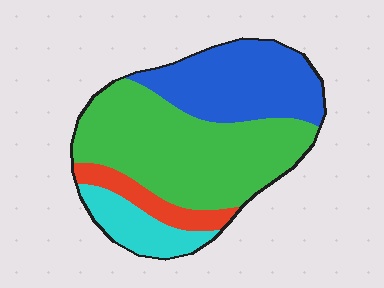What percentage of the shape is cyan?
Cyan covers around 10% of the shape.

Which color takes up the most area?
Green, at roughly 50%.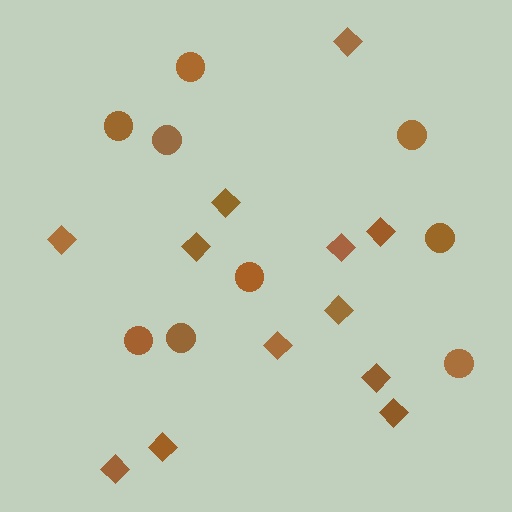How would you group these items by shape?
There are 2 groups: one group of circles (9) and one group of diamonds (12).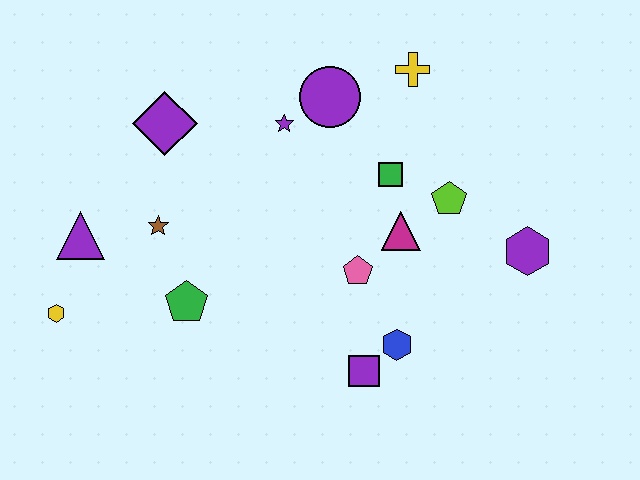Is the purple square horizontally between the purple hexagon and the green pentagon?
Yes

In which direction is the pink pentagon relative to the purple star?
The pink pentagon is below the purple star.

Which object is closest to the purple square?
The blue hexagon is closest to the purple square.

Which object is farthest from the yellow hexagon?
The purple hexagon is farthest from the yellow hexagon.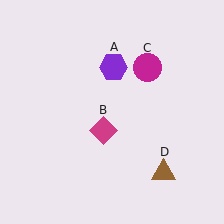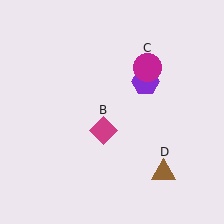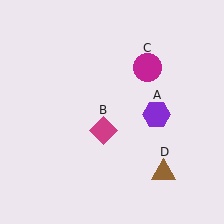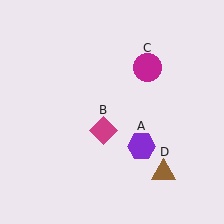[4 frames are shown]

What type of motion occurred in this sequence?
The purple hexagon (object A) rotated clockwise around the center of the scene.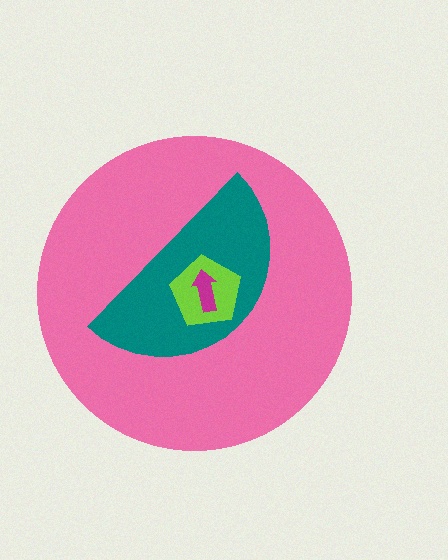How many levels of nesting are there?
4.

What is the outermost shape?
The pink circle.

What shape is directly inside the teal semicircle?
The lime pentagon.